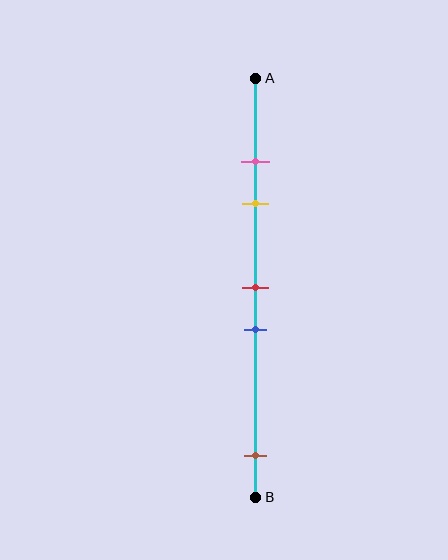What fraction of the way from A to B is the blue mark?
The blue mark is approximately 60% (0.6) of the way from A to B.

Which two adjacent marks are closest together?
The pink and yellow marks are the closest adjacent pair.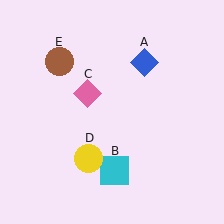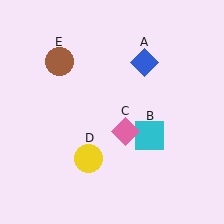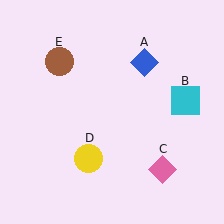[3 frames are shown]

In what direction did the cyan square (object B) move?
The cyan square (object B) moved up and to the right.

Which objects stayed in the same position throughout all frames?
Blue diamond (object A) and yellow circle (object D) and brown circle (object E) remained stationary.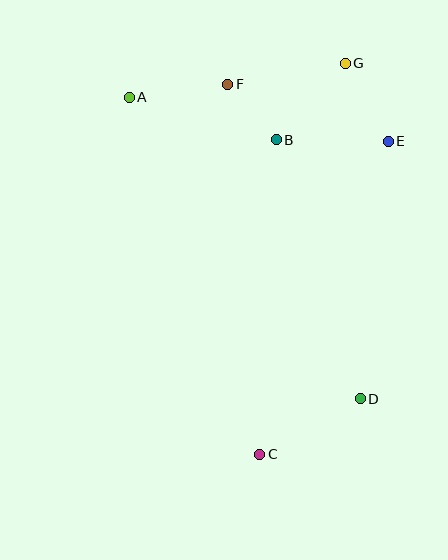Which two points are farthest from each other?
Points C and G are farthest from each other.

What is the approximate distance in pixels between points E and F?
The distance between E and F is approximately 170 pixels.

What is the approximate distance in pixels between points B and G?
The distance between B and G is approximately 103 pixels.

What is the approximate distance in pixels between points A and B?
The distance between A and B is approximately 153 pixels.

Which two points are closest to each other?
Points B and F are closest to each other.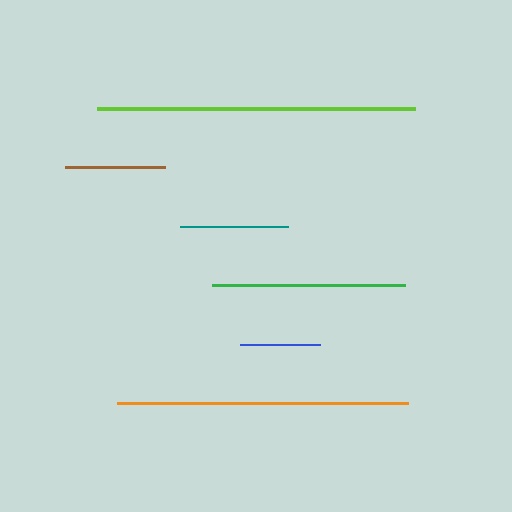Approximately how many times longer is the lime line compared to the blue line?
The lime line is approximately 4.0 times the length of the blue line.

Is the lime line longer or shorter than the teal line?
The lime line is longer than the teal line.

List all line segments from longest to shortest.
From longest to shortest: lime, orange, green, teal, brown, blue.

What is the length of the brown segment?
The brown segment is approximately 100 pixels long.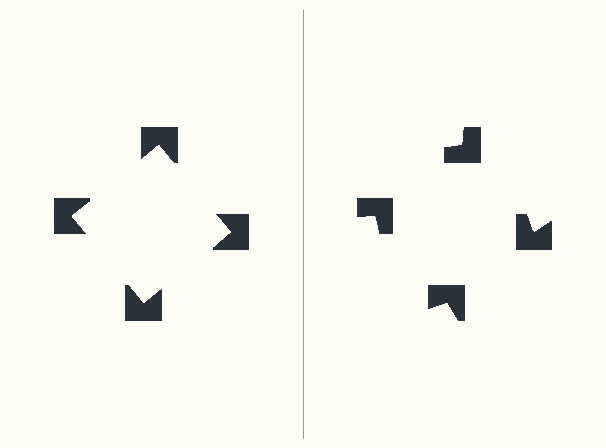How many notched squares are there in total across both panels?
8 — 4 on each side.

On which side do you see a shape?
An illusory square appears on the left side. On the right side the wedge cuts are rotated, so no coherent shape forms.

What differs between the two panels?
The notched squares are positioned identically on both sides; only the wedge orientations differ. On the left they align to a square; on the right they are misaligned.